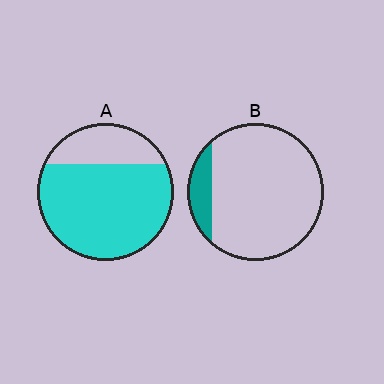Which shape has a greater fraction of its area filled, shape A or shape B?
Shape A.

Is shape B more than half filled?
No.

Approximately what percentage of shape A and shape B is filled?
A is approximately 75% and B is approximately 10%.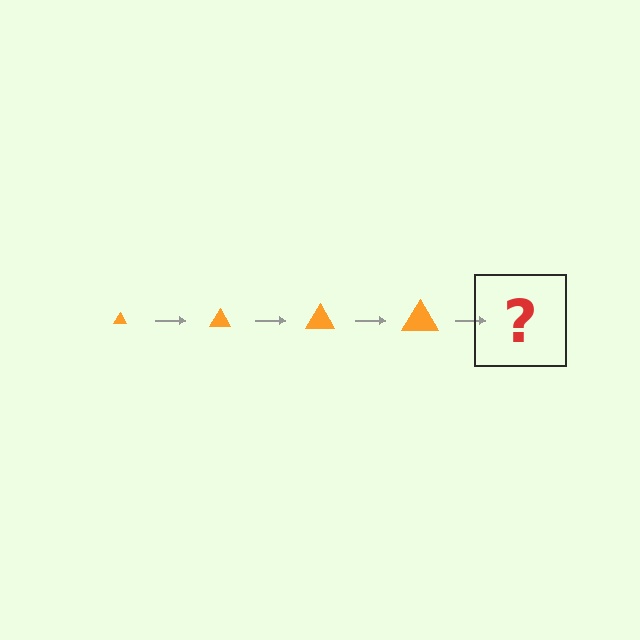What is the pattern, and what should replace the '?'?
The pattern is that the triangle gets progressively larger each step. The '?' should be an orange triangle, larger than the previous one.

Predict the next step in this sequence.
The next step is an orange triangle, larger than the previous one.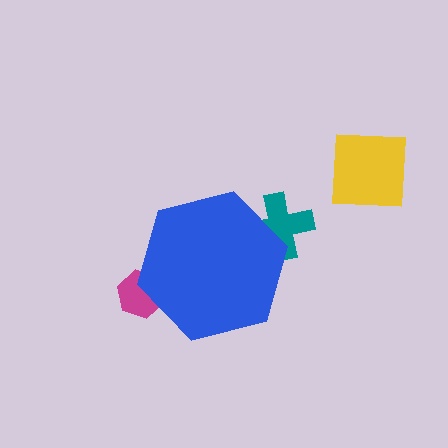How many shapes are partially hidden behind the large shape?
2 shapes are partially hidden.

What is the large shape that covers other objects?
A blue hexagon.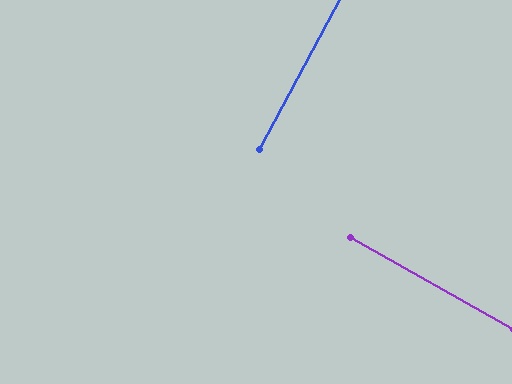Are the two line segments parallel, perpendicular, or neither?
Perpendicular — they meet at approximately 89°.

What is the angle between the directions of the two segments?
Approximately 89 degrees.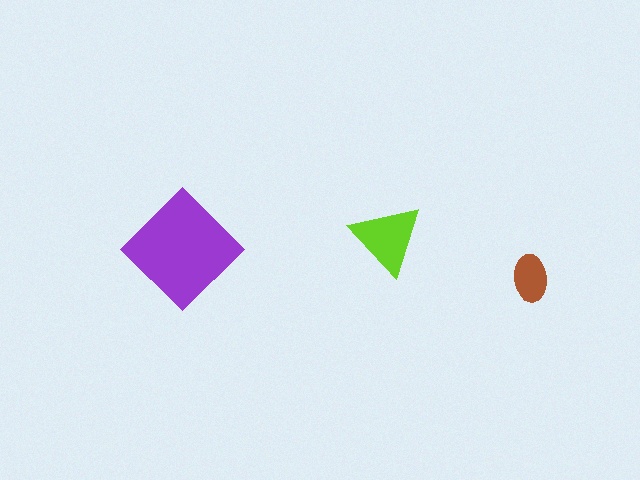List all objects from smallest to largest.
The brown ellipse, the lime triangle, the purple diamond.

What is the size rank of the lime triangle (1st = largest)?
2nd.